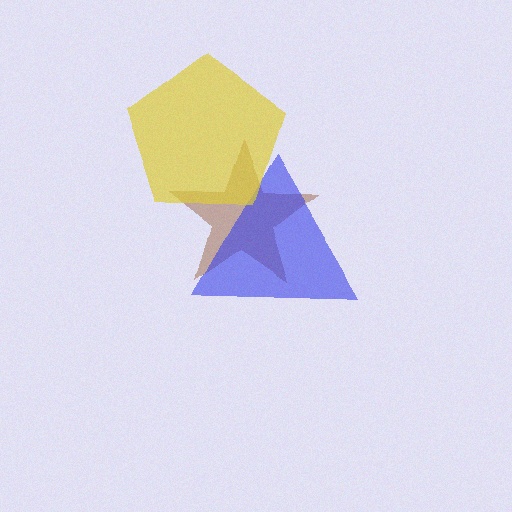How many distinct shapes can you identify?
There are 3 distinct shapes: a brown star, a blue triangle, a yellow pentagon.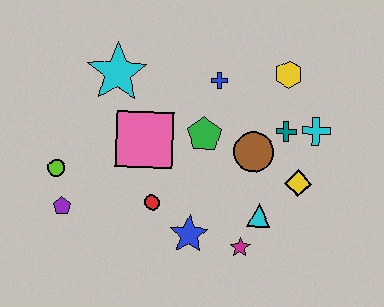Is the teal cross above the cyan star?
No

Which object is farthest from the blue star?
The yellow hexagon is farthest from the blue star.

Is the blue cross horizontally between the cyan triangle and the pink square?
Yes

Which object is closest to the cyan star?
The pink square is closest to the cyan star.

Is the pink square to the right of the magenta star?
No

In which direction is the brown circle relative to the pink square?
The brown circle is to the right of the pink square.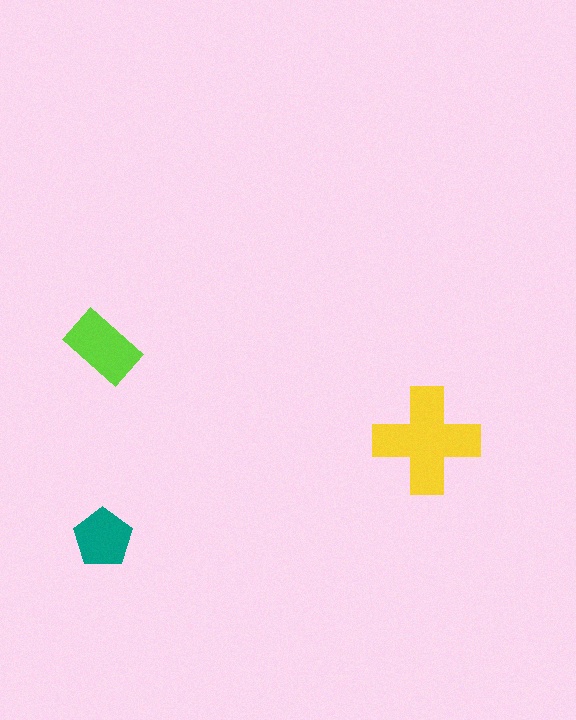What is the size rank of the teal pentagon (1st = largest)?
3rd.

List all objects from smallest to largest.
The teal pentagon, the lime rectangle, the yellow cross.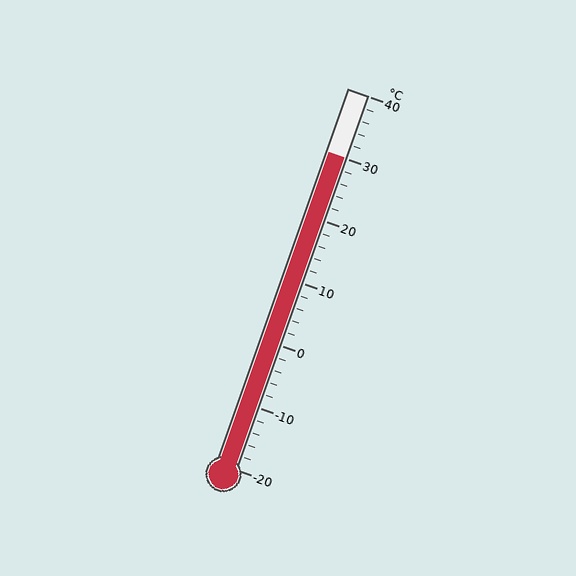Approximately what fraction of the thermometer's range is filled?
The thermometer is filled to approximately 85% of its range.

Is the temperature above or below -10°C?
The temperature is above -10°C.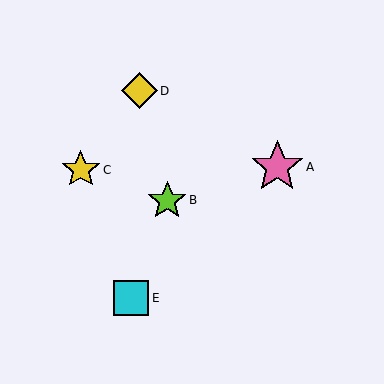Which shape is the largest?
The pink star (labeled A) is the largest.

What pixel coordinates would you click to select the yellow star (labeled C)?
Click at (81, 170) to select the yellow star C.